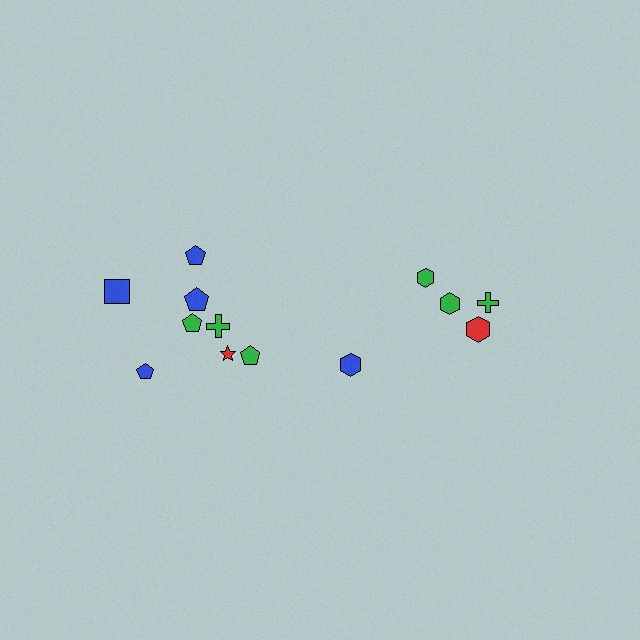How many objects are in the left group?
There are 8 objects.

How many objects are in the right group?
There are 5 objects.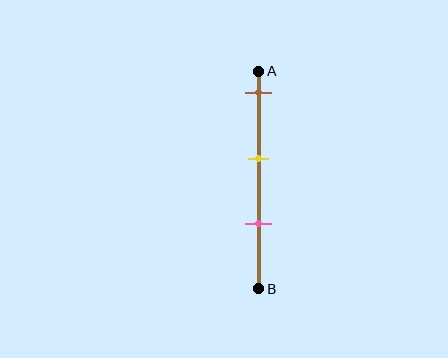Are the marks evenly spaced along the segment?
Yes, the marks are approximately evenly spaced.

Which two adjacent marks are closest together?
The yellow and pink marks are the closest adjacent pair.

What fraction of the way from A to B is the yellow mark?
The yellow mark is approximately 40% (0.4) of the way from A to B.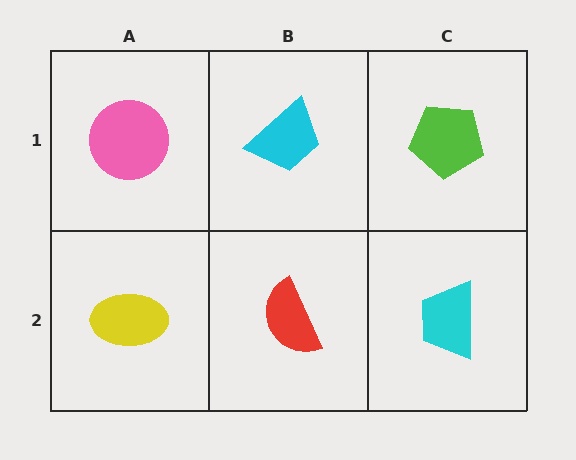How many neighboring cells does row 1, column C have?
2.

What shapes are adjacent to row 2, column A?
A pink circle (row 1, column A), a red semicircle (row 2, column B).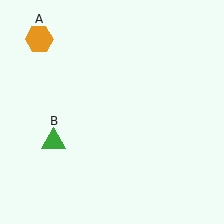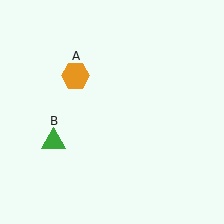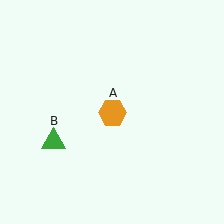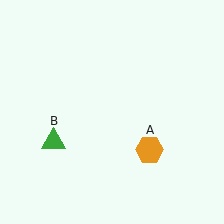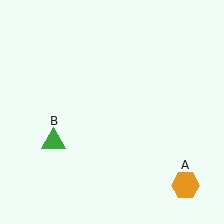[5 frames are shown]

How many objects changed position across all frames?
1 object changed position: orange hexagon (object A).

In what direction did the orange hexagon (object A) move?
The orange hexagon (object A) moved down and to the right.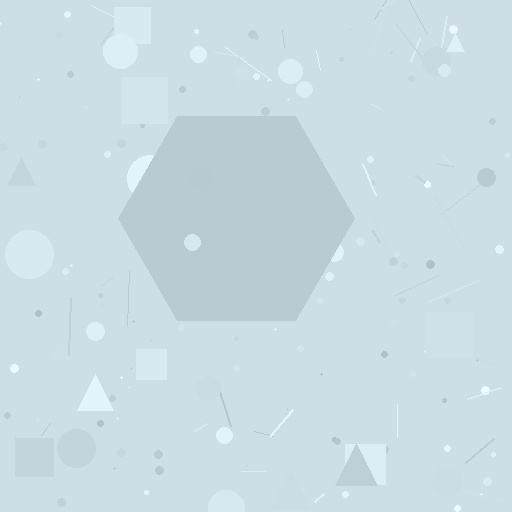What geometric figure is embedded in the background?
A hexagon is embedded in the background.